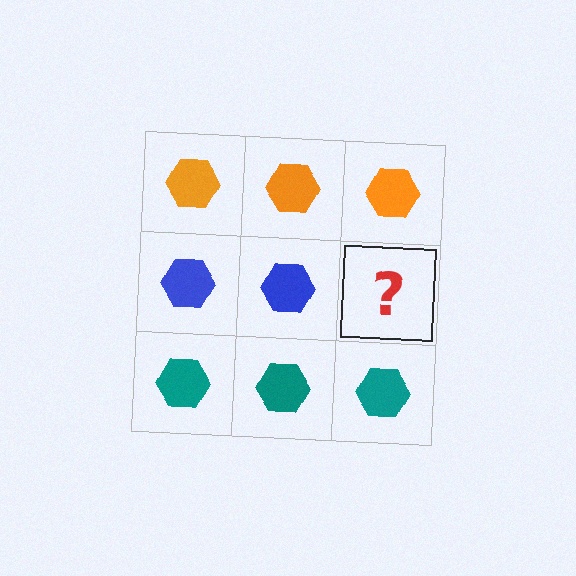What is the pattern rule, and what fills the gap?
The rule is that each row has a consistent color. The gap should be filled with a blue hexagon.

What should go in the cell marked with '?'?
The missing cell should contain a blue hexagon.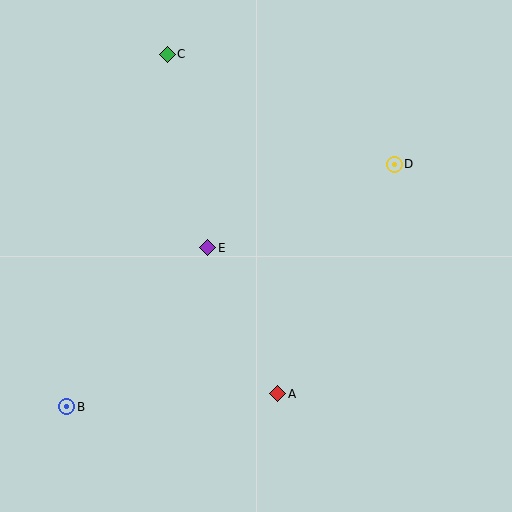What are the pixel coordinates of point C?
Point C is at (167, 54).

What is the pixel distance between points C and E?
The distance between C and E is 197 pixels.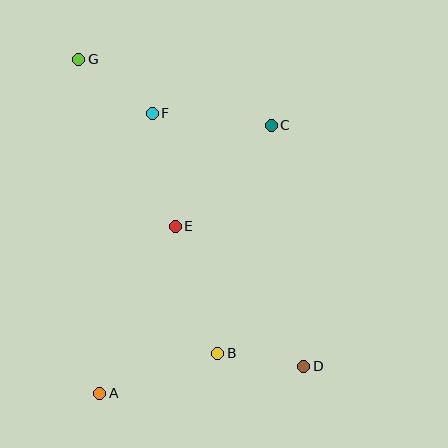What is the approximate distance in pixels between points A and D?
The distance between A and D is approximately 206 pixels.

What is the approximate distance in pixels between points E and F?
The distance between E and F is approximately 115 pixels.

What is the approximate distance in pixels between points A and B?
The distance between A and B is approximately 125 pixels.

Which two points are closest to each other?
Points B and D are closest to each other.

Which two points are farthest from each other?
Points D and G are farthest from each other.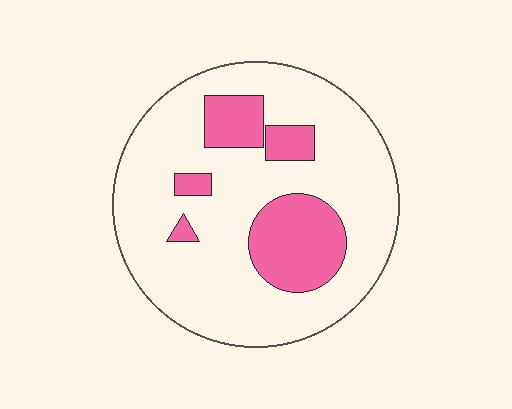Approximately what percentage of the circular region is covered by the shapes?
Approximately 20%.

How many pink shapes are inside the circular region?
5.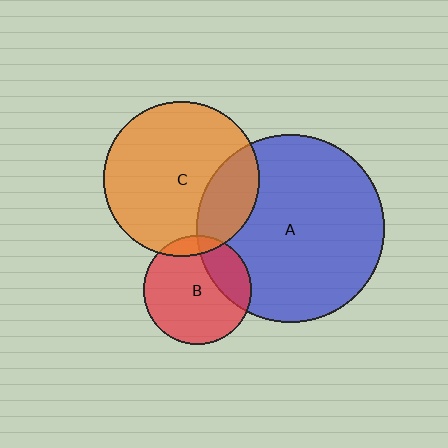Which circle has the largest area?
Circle A (blue).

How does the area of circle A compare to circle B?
Approximately 3.0 times.